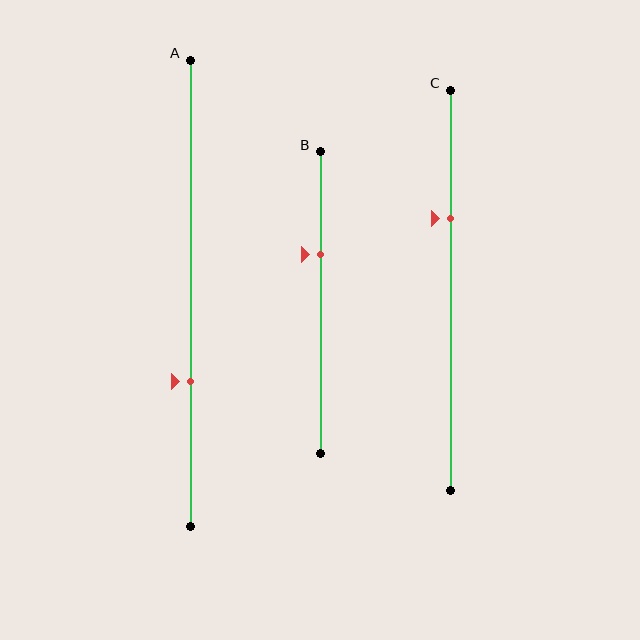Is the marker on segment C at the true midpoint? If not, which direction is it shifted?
No, the marker on segment C is shifted upward by about 18% of the segment length.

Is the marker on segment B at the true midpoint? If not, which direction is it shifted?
No, the marker on segment B is shifted upward by about 16% of the segment length.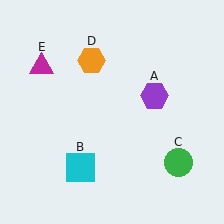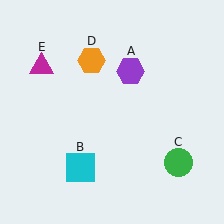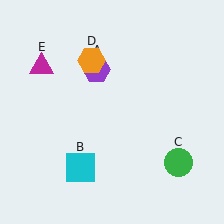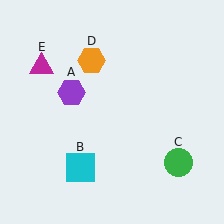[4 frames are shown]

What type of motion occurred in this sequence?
The purple hexagon (object A) rotated counterclockwise around the center of the scene.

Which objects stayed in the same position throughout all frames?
Cyan square (object B) and green circle (object C) and orange hexagon (object D) and magenta triangle (object E) remained stationary.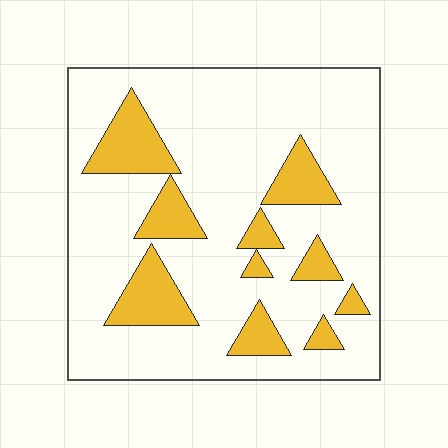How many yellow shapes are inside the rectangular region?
10.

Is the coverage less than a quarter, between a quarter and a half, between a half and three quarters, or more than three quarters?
Less than a quarter.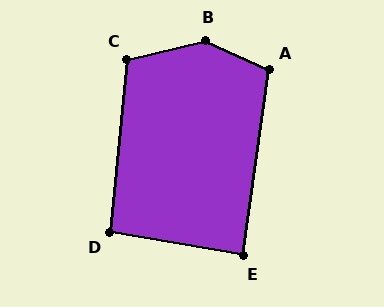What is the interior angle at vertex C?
Approximately 110 degrees (obtuse).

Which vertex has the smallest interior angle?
E, at approximately 88 degrees.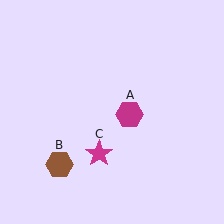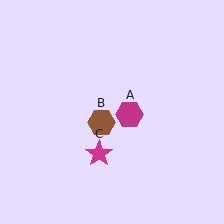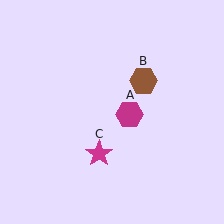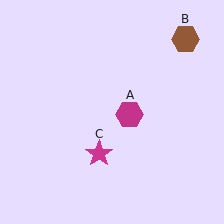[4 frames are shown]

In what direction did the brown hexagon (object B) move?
The brown hexagon (object B) moved up and to the right.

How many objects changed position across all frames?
1 object changed position: brown hexagon (object B).